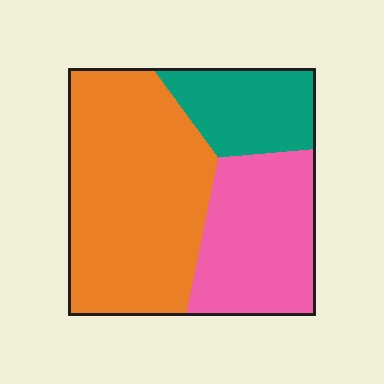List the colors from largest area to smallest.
From largest to smallest: orange, pink, teal.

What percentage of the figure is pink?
Pink takes up about one third (1/3) of the figure.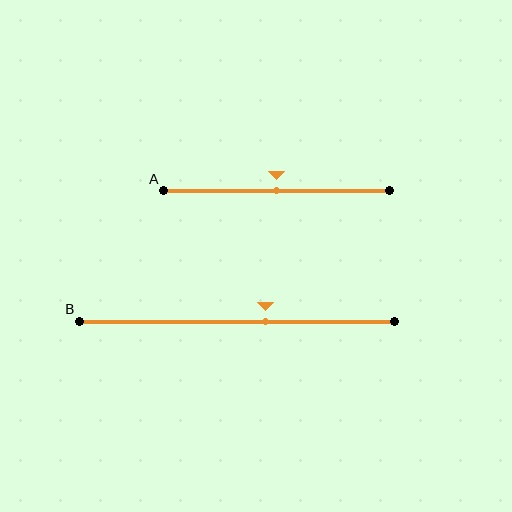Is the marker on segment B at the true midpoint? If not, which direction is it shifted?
No, the marker on segment B is shifted to the right by about 9% of the segment length.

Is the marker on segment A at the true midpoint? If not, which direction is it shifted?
Yes, the marker on segment A is at the true midpoint.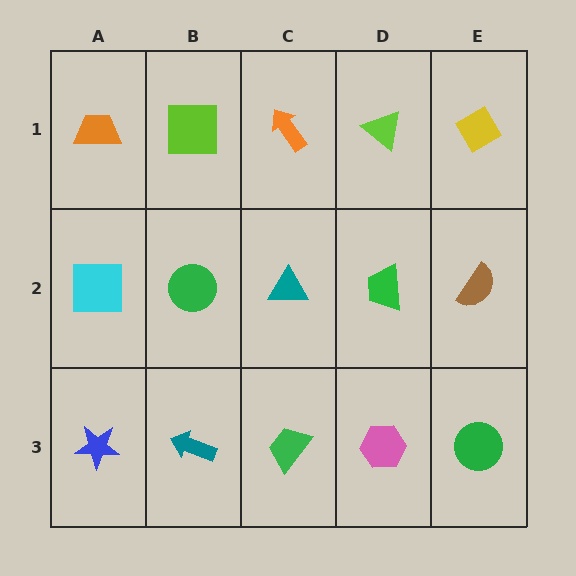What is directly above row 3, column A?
A cyan square.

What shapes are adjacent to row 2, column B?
A lime square (row 1, column B), a teal arrow (row 3, column B), a cyan square (row 2, column A), a teal triangle (row 2, column C).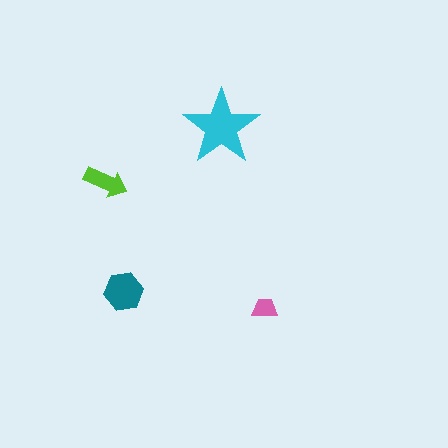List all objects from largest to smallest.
The cyan star, the teal hexagon, the lime arrow, the pink trapezoid.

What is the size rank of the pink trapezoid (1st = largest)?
4th.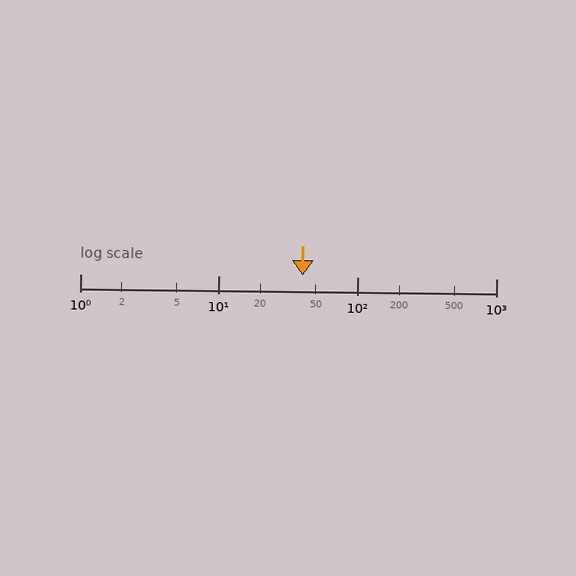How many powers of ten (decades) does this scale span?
The scale spans 3 decades, from 1 to 1000.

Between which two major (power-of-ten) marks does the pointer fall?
The pointer is between 10 and 100.